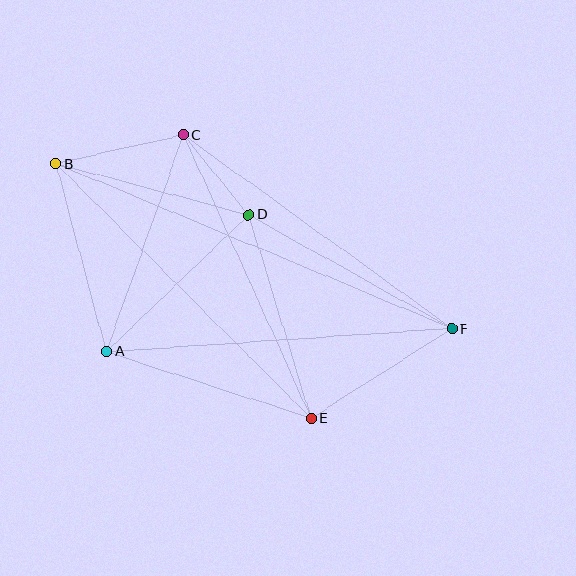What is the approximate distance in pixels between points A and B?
The distance between A and B is approximately 194 pixels.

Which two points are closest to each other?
Points C and D are closest to each other.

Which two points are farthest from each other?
Points B and F are farthest from each other.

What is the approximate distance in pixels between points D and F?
The distance between D and F is approximately 233 pixels.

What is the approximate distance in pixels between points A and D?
The distance between A and D is approximately 197 pixels.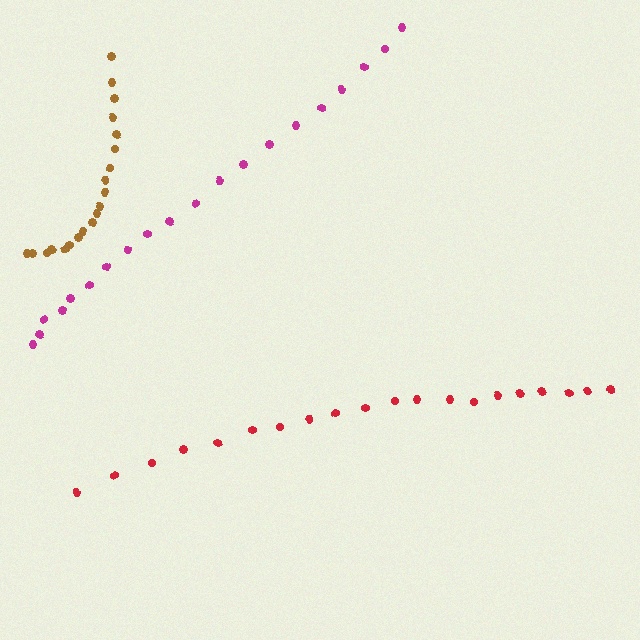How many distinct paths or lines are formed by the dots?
There are 3 distinct paths.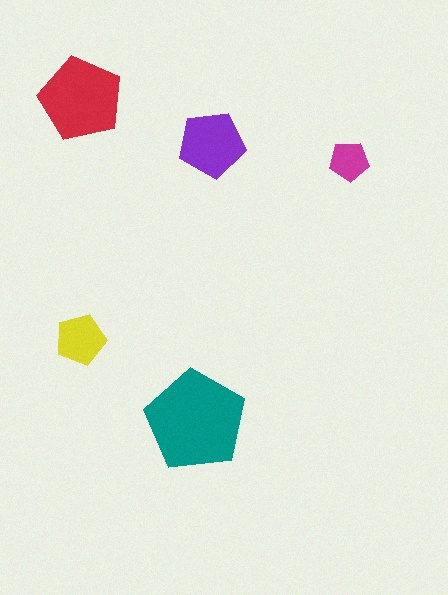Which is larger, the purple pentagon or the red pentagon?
The red one.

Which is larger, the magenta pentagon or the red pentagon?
The red one.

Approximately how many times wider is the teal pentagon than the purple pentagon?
About 1.5 times wider.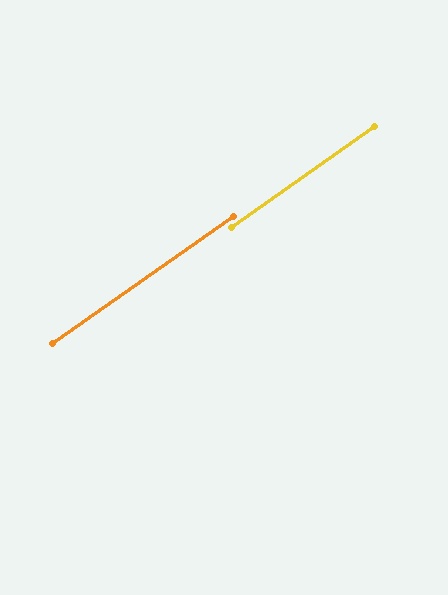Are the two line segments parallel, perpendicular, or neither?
Parallel — their directions differ by only 0.4°.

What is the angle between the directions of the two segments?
Approximately 0 degrees.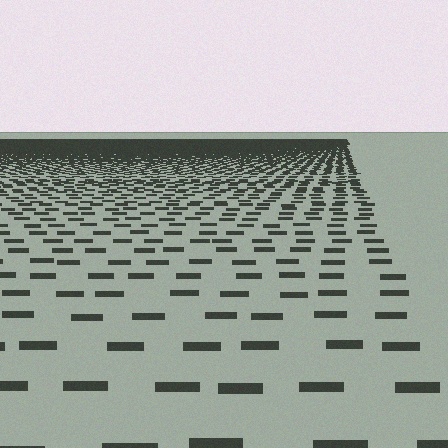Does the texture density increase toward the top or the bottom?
Density increases toward the top.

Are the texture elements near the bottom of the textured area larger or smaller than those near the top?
Larger. Near the bottom, elements are closer to the viewer and appear at a bigger on-screen size.